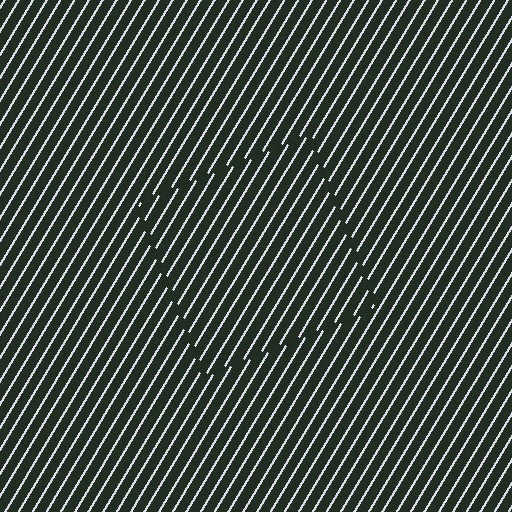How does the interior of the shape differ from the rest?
The interior of the shape contains the same grating, shifted by half a period — the contour is defined by the phase discontinuity where line-ends from the inner and outer gratings abut.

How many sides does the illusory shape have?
4 sides — the line-ends trace a square.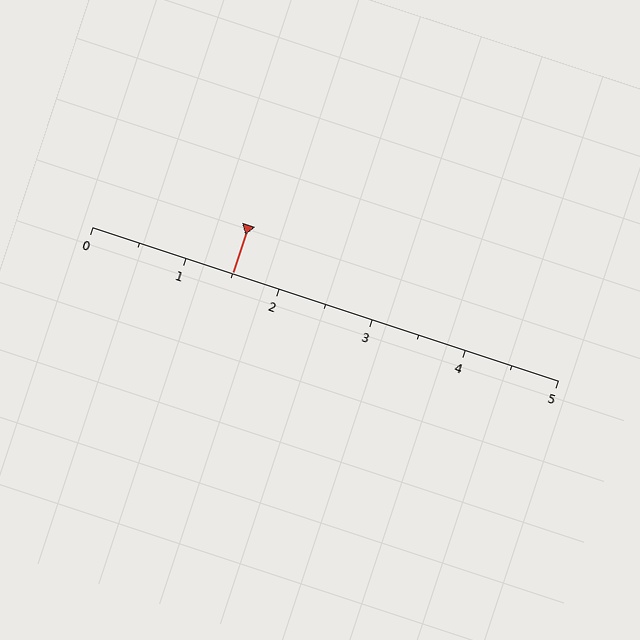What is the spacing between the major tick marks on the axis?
The major ticks are spaced 1 apart.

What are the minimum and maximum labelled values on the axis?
The axis runs from 0 to 5.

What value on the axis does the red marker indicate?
The marker indicates approximately 1.5.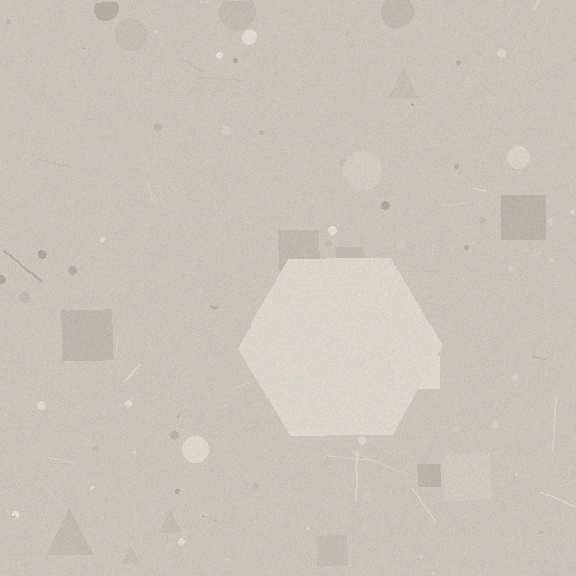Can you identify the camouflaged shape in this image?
The camouflaged shape is a hexagon.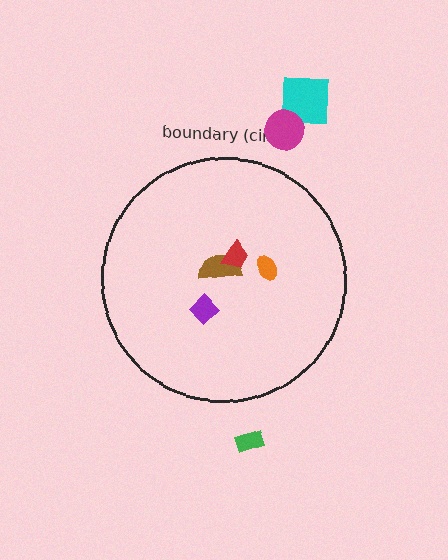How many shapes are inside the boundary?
4 inside, 3 outside.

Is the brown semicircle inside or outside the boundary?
Inside.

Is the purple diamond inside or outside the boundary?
Inside.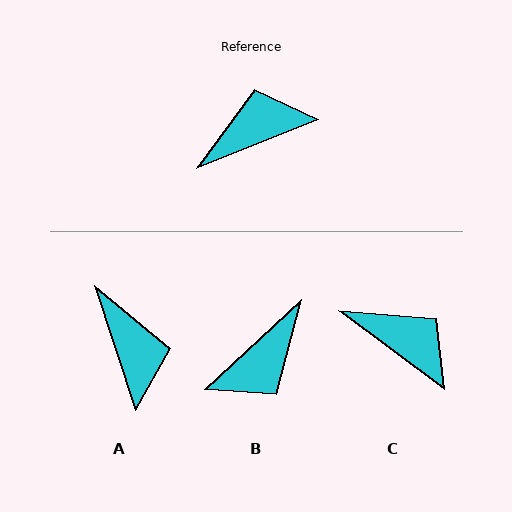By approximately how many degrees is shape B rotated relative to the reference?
Approximately 159 degrees clockwise.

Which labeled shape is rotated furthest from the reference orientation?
B, about 159 degrees away.